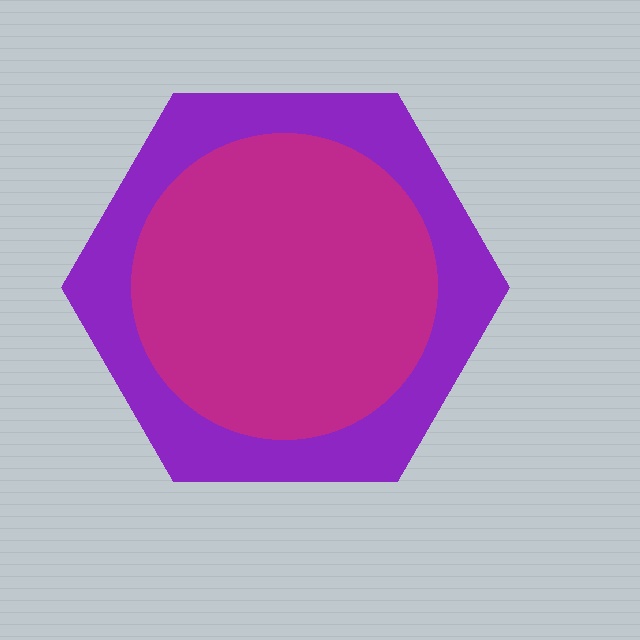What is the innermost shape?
The magenta circle.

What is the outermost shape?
The purple hexagon.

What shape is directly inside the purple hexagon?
The magenta circle.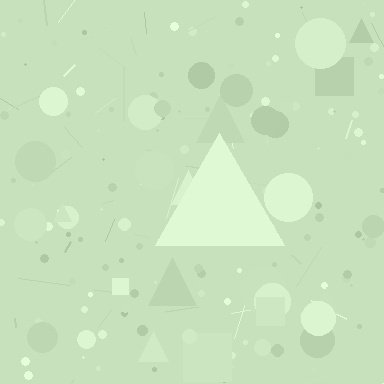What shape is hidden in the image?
A triangle is hidden in the image.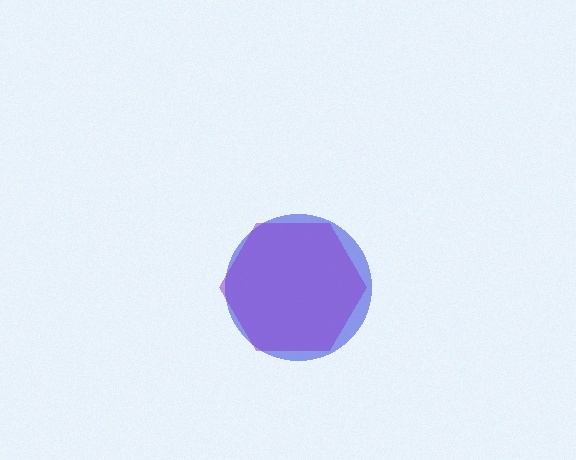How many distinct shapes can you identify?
There are 2 distinct shapes: a blue circle, a purple hexagon.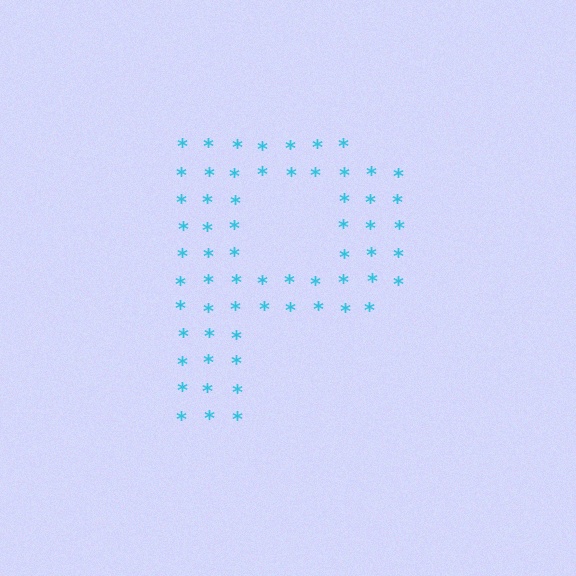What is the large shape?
The large shape is the letter P.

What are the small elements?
The small elements are asterisks.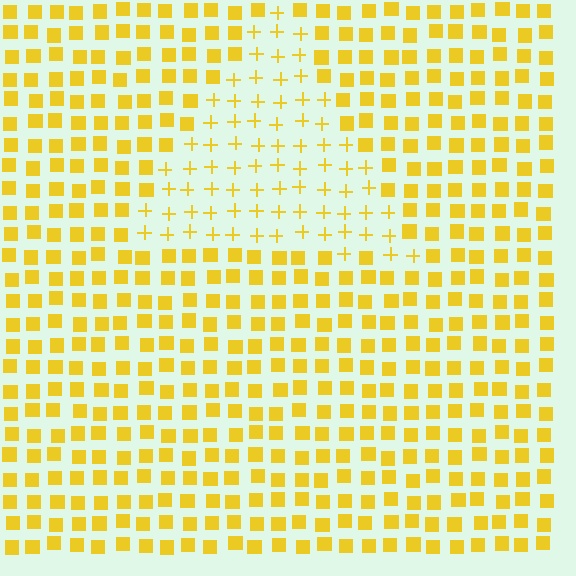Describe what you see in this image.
The image is filled with small yellow elements arranged in a uniform grid. A triangle-shaped region contains plus signs, while the surrounding area contains squares. The boundary is defined purely by the change in element shape.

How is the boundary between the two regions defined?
The boundary is defined by a change in element shape: plus signs inside vs. squares outside. All elements share the same color and spacing.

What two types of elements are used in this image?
The image uses plus signs inside the triangle region and squares outside it.